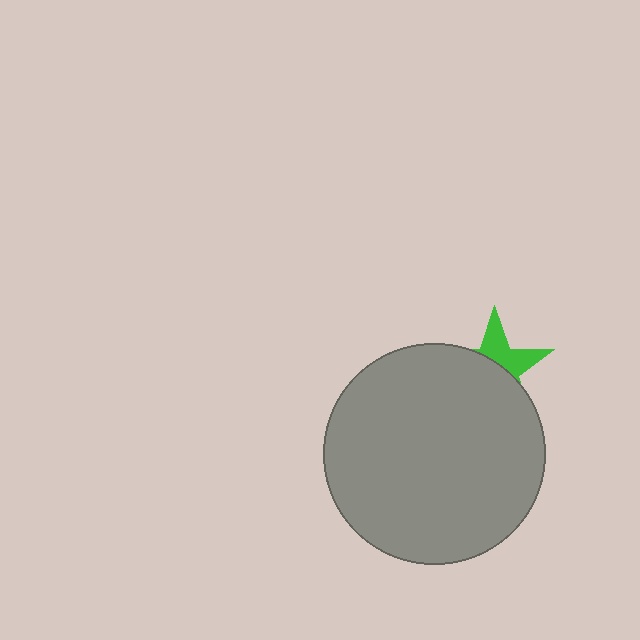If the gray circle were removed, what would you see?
You would see the complete green star.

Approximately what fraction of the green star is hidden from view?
Roughly 62% of the green star is hidden behind the gray circle.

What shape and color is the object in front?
The object in front is a gray circle.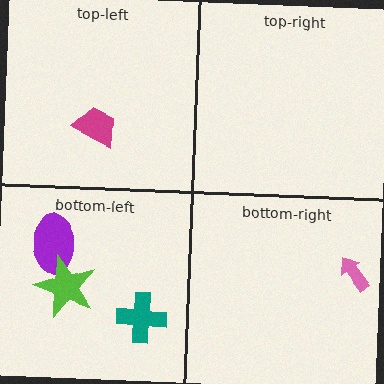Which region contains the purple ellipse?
The bottom-left region.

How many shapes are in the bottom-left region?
3.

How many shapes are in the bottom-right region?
1.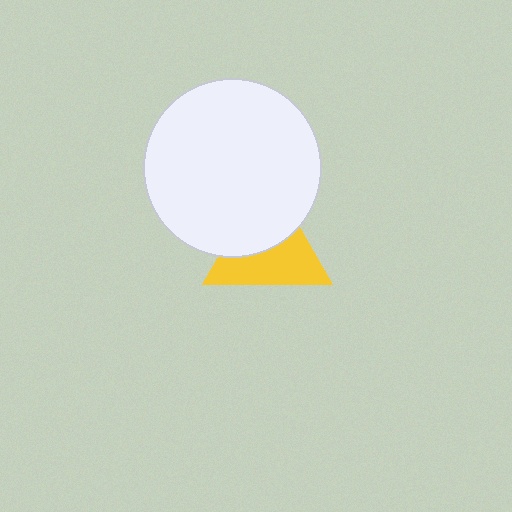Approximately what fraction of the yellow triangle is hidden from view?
Roughly 46% of the yellow triangle is hidden behind the white circle.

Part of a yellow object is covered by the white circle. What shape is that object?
It is a triangle.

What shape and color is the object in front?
The object in front is a white circle.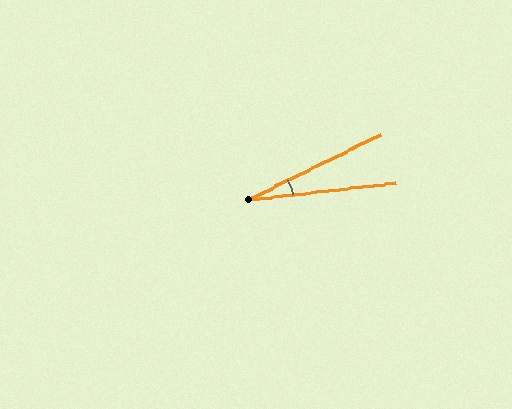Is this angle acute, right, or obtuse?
It is acute.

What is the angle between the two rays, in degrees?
Approximately 20 degrees.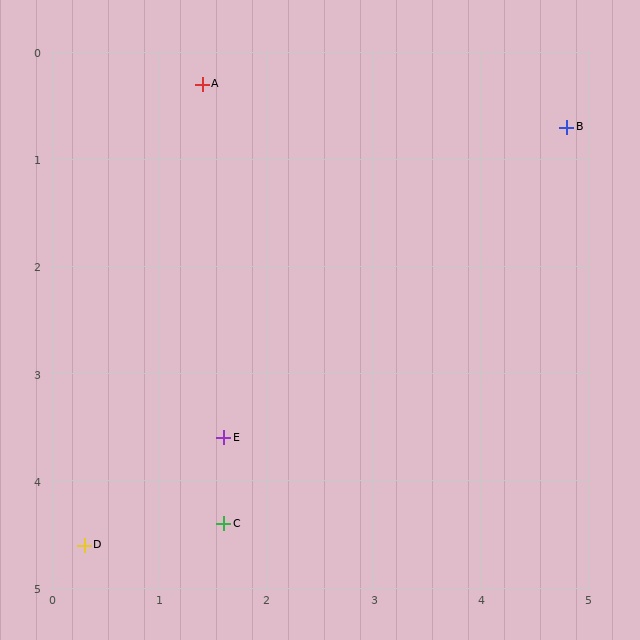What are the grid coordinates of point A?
Point A is at approximately (1.4, 0.3).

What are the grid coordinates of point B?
Point B is at approximately (4.8, 0.7).